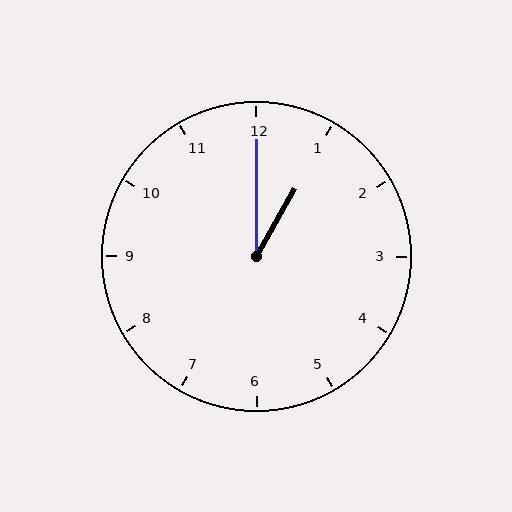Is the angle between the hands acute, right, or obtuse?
It is acute.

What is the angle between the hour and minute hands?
Approximately 30 degrees.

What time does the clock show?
1:00.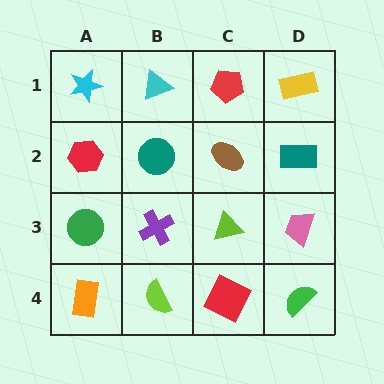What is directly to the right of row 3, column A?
A purple cross.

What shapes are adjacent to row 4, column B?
A purple cross (row 3, column B), an orange rectangle (row 4, column A), a red square (row 4, column C).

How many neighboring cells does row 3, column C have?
4.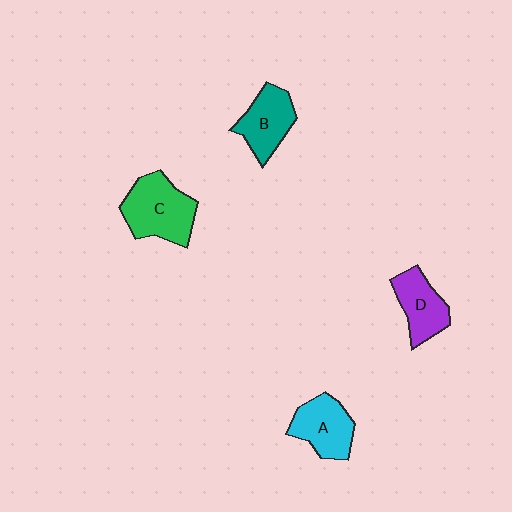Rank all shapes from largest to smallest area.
From largest to smallest: C (green), A (cyan), B (teal), D (purple).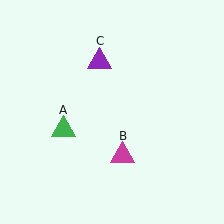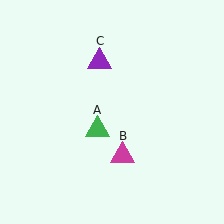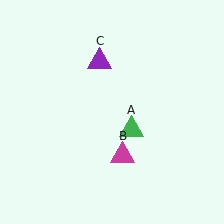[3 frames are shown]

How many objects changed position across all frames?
1 object changed position: green triangle (object A).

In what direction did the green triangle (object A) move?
The green triangle (object A) moved right.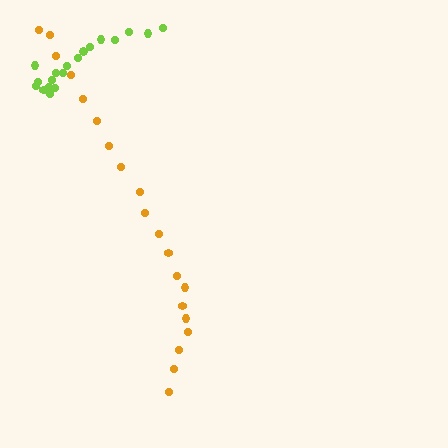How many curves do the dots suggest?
There are 2 distinct paths.